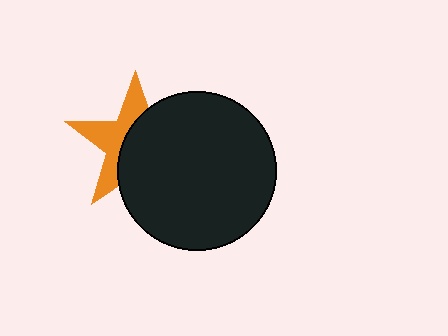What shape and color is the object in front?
The object in front is a black circle.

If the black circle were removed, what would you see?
You would see the complete orange star.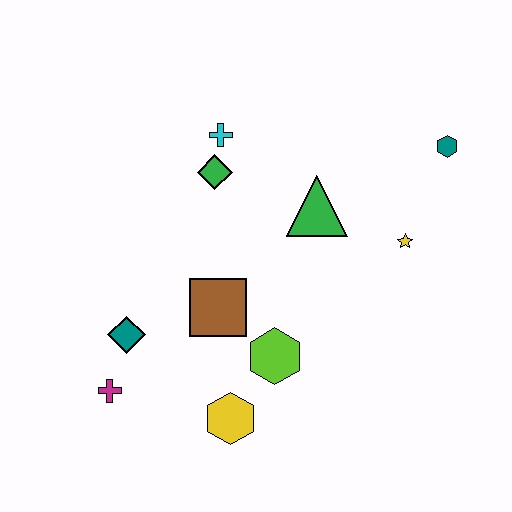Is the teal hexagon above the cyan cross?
No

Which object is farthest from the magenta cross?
The teal hexagon is farthest from the magenta cross.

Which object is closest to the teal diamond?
The magenta cross is closest to the teal diamond.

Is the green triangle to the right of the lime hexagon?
Yes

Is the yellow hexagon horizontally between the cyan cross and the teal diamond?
No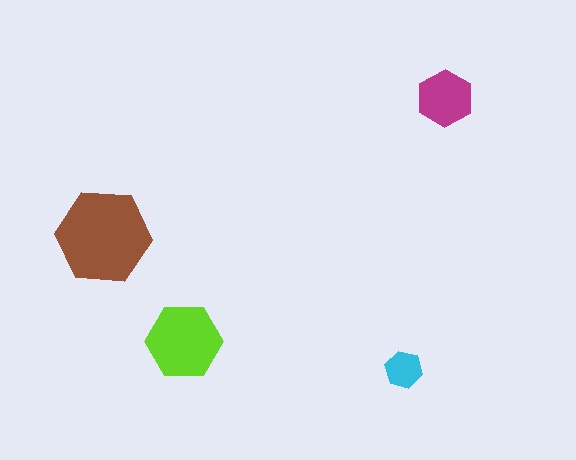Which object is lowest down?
The cyan hexagon is bottommost.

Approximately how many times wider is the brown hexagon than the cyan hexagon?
About 2.5 times wider.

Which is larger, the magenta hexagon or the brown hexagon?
The brown one.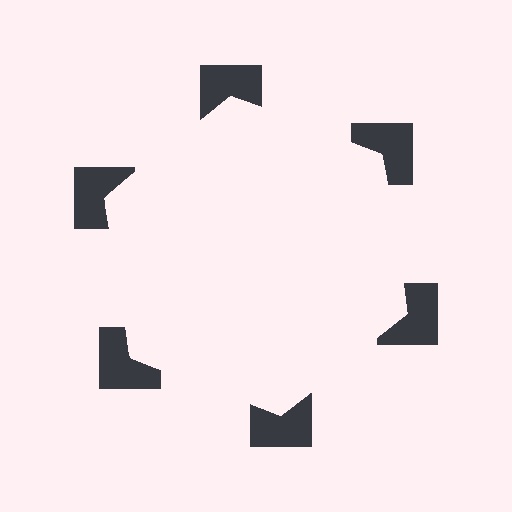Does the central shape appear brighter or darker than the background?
It typically appears slightly brighter than the background, even though no actual brightness change is drawn.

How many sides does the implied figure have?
6 sides.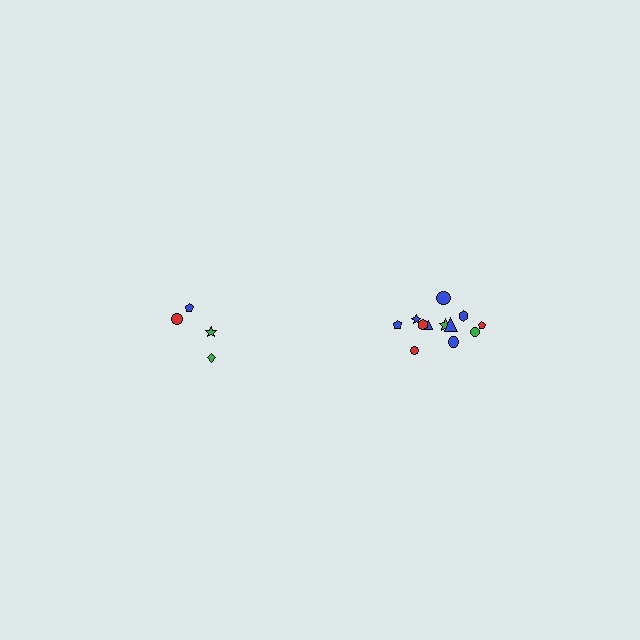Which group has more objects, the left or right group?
The right group.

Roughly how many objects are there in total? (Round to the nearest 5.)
Roughly 15 objects in total.